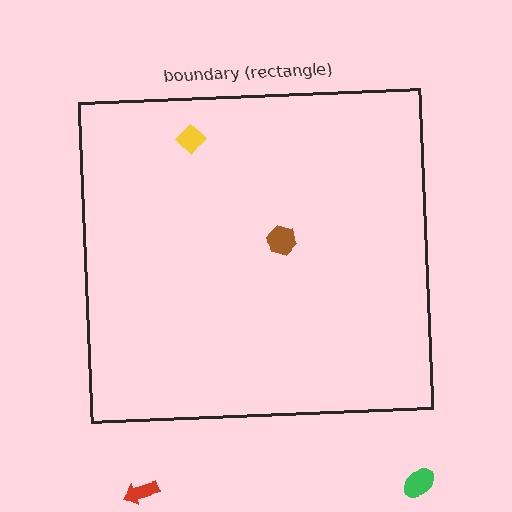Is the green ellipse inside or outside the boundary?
Outside.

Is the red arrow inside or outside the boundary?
Outside.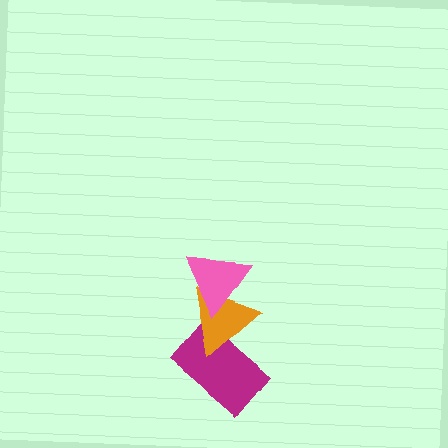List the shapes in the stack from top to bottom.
From top to bottom: the pink triangle, the orange triangle, the magenta rectangle.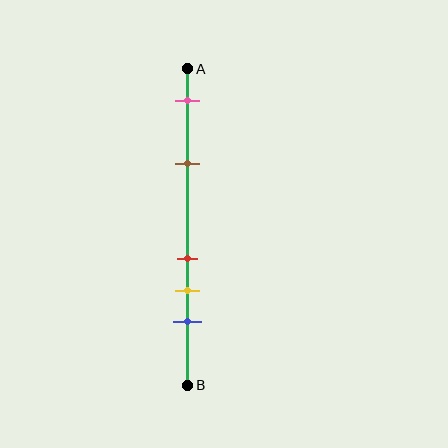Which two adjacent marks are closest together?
The red and yellow marks are the closest adjacent pair.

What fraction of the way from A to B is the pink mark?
The pink mark is approximately 10% (0.1) of the way from A to B.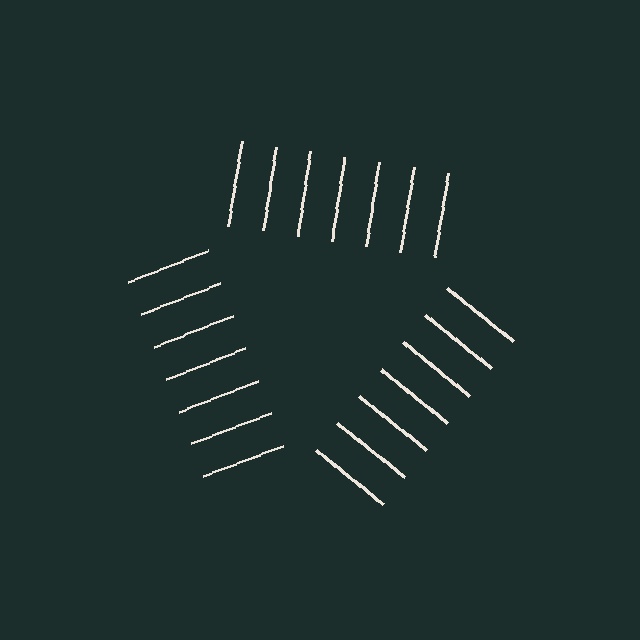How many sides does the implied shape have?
3 sides — the line-ends trace a triangle.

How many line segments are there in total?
21 — 7 along each of the 3 edges.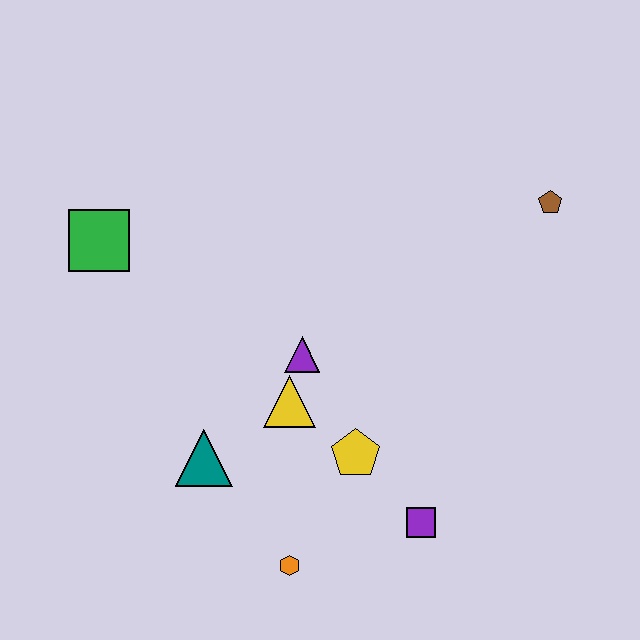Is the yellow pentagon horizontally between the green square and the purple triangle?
No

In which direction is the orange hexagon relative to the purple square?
The orange hexagon is to the left of the purple square.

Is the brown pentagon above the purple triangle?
Yes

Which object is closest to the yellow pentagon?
The yellow triangle is closest to the yellow pentagon.